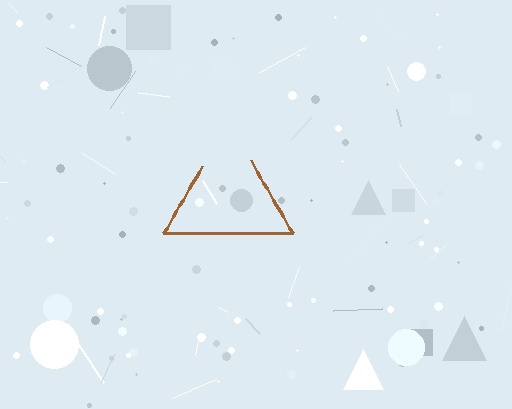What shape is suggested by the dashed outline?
The dashed outline suggests a triangle.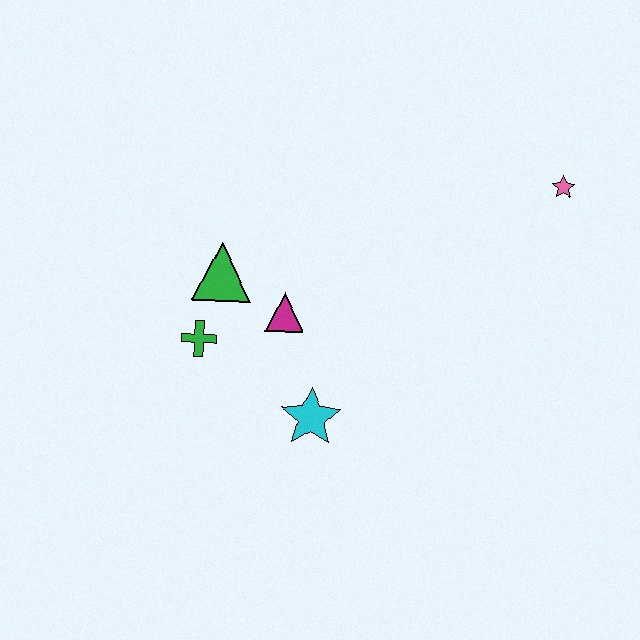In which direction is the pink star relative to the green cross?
The pink star is to the right of the green cross.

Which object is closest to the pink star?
The magenta triangle is closest to the pink star.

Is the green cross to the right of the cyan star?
No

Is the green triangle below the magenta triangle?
No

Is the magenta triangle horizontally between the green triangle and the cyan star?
Yes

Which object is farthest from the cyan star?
The pink star is farthest from the cyan star.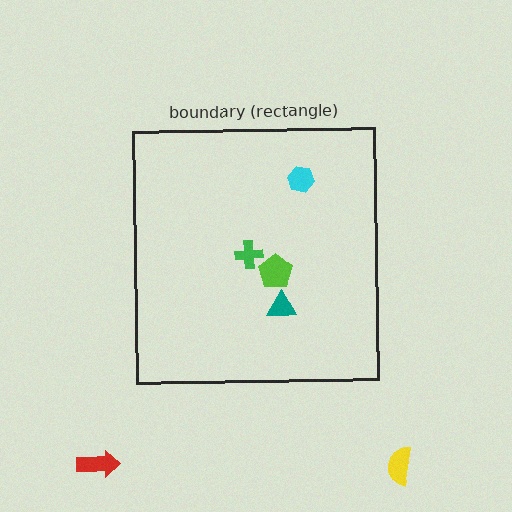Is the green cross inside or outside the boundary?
Inside.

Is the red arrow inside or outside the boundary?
Outside.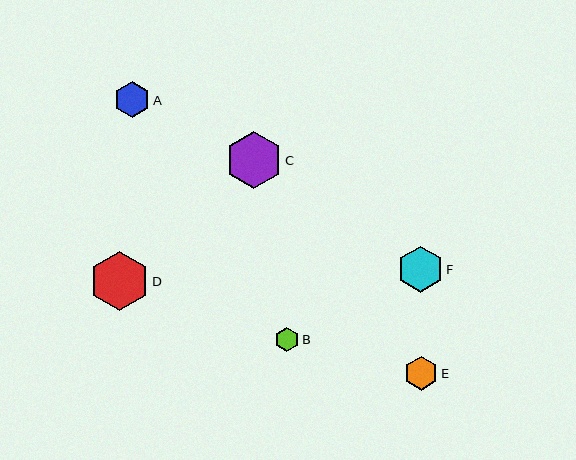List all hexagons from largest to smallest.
From largest to smallest: D, C, F, A, E, B.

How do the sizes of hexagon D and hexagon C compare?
Hexagon D and hexagon C are approximately the same size.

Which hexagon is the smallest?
Hexagon B is the smallest with a size of approximately 24 pixels.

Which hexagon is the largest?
Hexagon D is the largest with a size of approximately 59 pixels.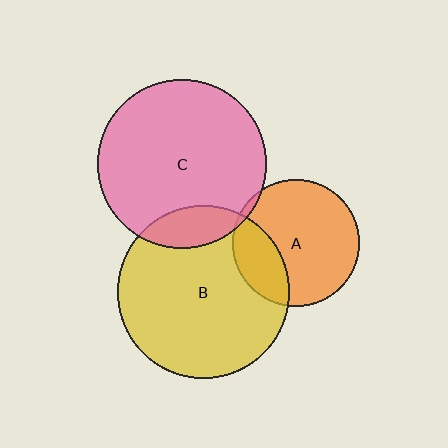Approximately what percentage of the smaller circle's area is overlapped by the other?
Approximately 25%.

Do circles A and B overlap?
Yes.